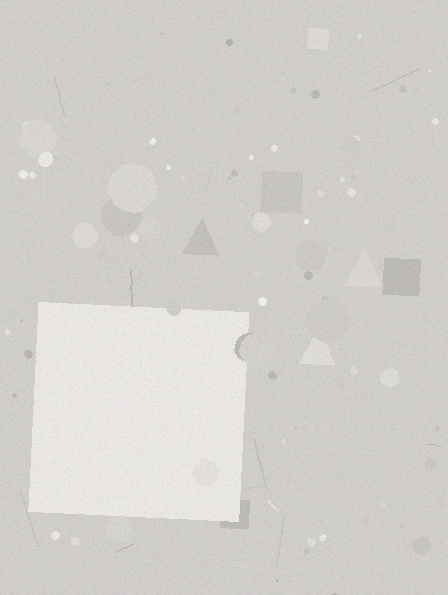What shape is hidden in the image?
A square is hidden in the image.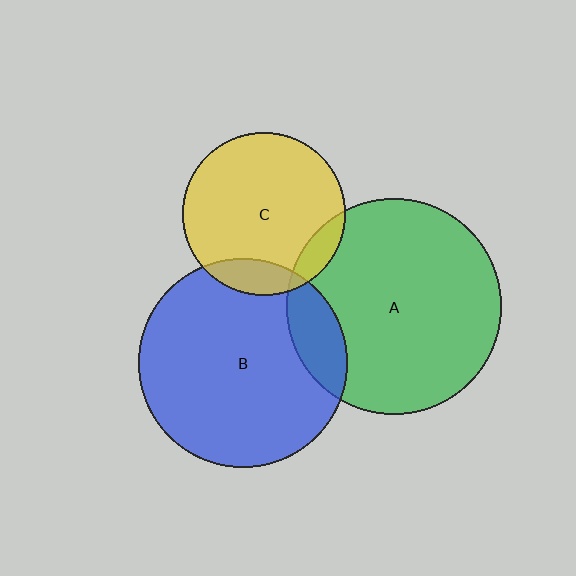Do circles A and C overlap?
Yes.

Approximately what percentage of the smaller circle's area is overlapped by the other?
Approximately 10%.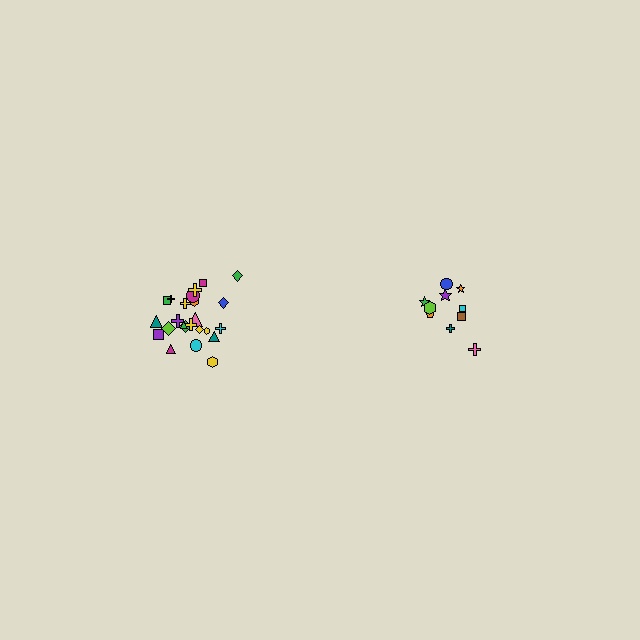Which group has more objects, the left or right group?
The left group.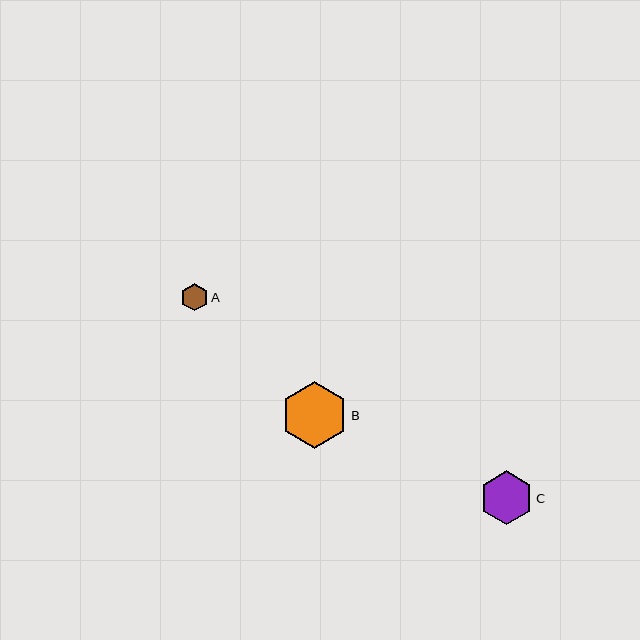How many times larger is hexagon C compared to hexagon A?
Hexagon C is approximately 2.0 times the size of hexagon A.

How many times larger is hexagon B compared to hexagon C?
Hexagon B is approximately 1.2 times the size of hexagon C.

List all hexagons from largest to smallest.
From largest to smallest: B, C, A.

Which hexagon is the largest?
Hexagon B is the largest with a size of approximately 67 pixels.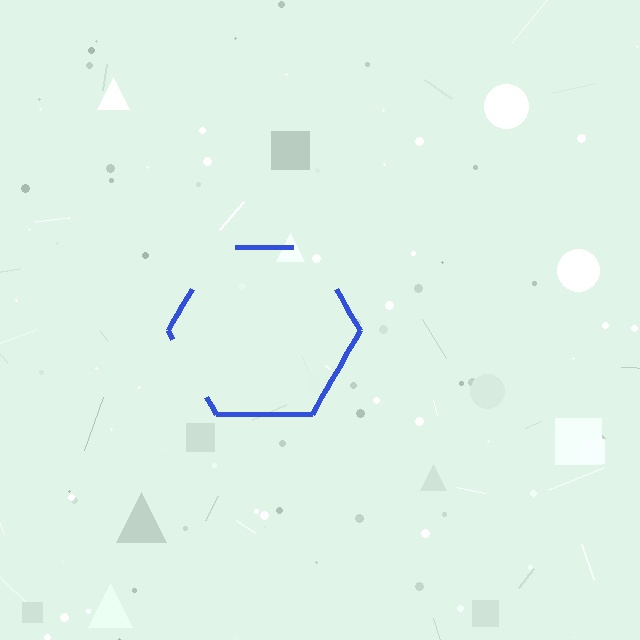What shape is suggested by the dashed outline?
The dashed outline suggests a hexagon.